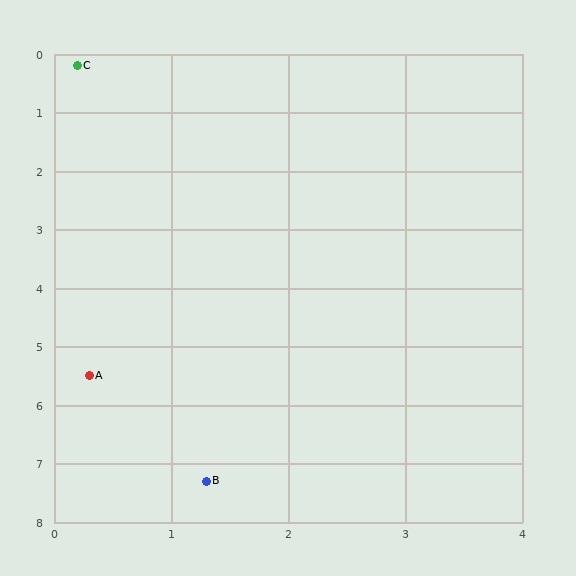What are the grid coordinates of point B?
Point B is at approximately (1.3, 7.3).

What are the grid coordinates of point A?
Point A is at approximately (0.3, 5.5).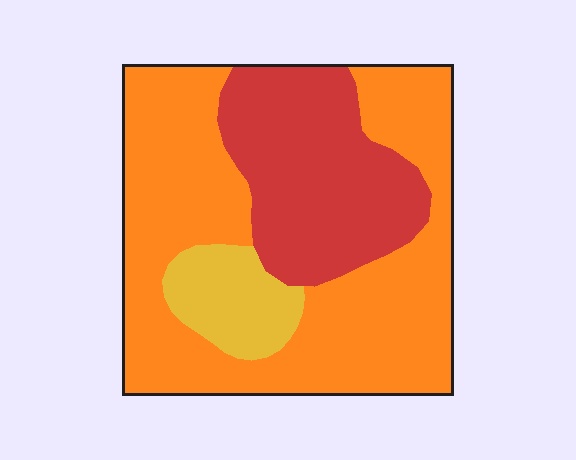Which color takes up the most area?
Orange, at roughly 60%.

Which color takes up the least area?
Yellow, at roughly 10%.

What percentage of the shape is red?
Red covers 30% of the shape.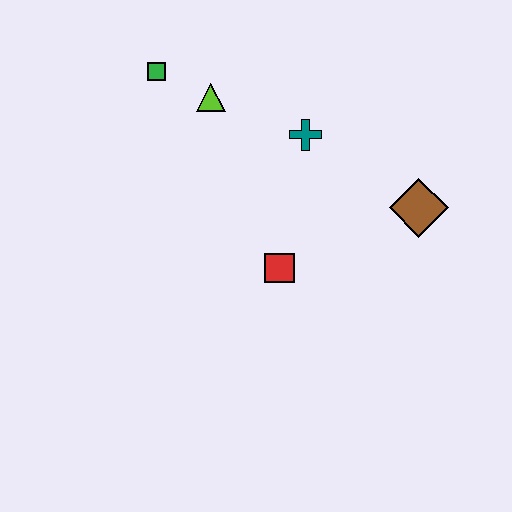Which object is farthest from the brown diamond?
The green square is farthest from the brown diamond.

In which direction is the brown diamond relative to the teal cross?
The brown diamond is to the right of the teal cross.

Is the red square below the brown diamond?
Yes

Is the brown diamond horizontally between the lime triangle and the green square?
No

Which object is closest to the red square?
The teal cross is closest to the red square.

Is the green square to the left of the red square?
Yes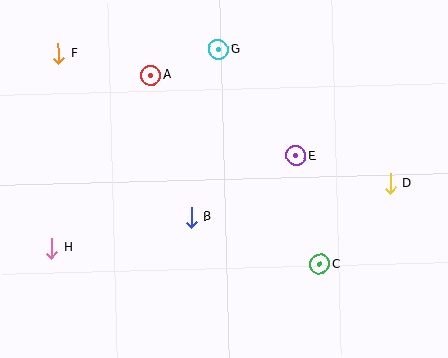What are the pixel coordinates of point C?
Point C is at (320, 264).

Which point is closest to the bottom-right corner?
Point C is closest to the bottom-right corner.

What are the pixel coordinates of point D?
Point D is at (390, 184).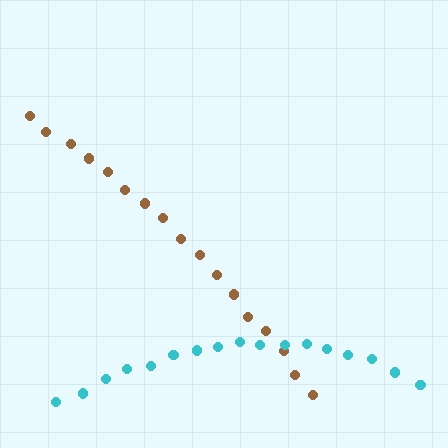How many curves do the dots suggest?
There are 2 distinct paths.